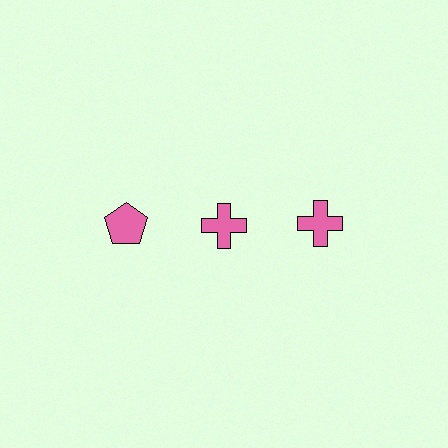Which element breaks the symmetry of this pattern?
The pink pentagon in the top row, leftmost column breaks the symmetry. All other shapes are pink crosses.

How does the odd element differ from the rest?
It has a different shape: pentagon instead of cross.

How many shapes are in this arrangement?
There are 3 shapes arranged in a grid pattern.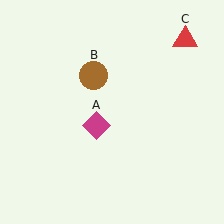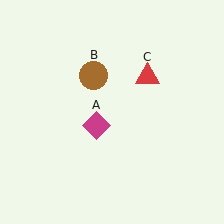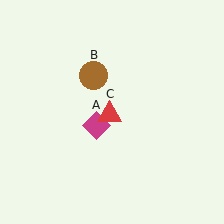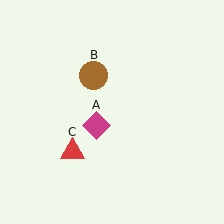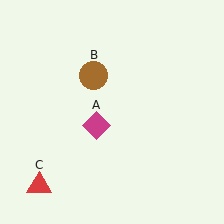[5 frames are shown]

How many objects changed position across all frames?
1 object changed position: red triangle (object C).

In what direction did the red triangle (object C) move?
The red triangle (object C) moved down and to the left.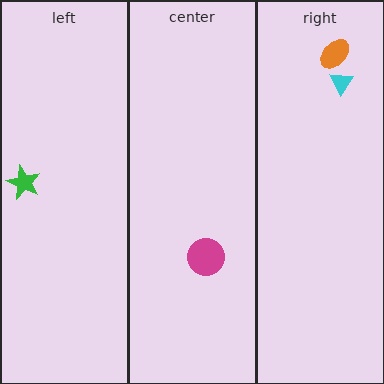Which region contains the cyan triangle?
The right region.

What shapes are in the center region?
The magenta circle.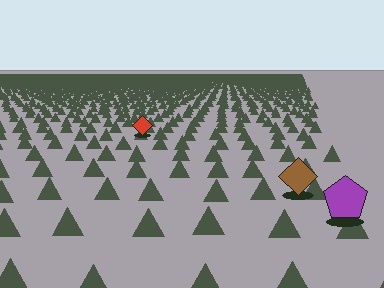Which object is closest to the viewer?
The purple pentagon is closest. The texture marks near it are larger and more spread out.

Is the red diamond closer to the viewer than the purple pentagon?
No. The purple pentagon is closer — you can tell from the texture gradient: the ground texture is coarser near it.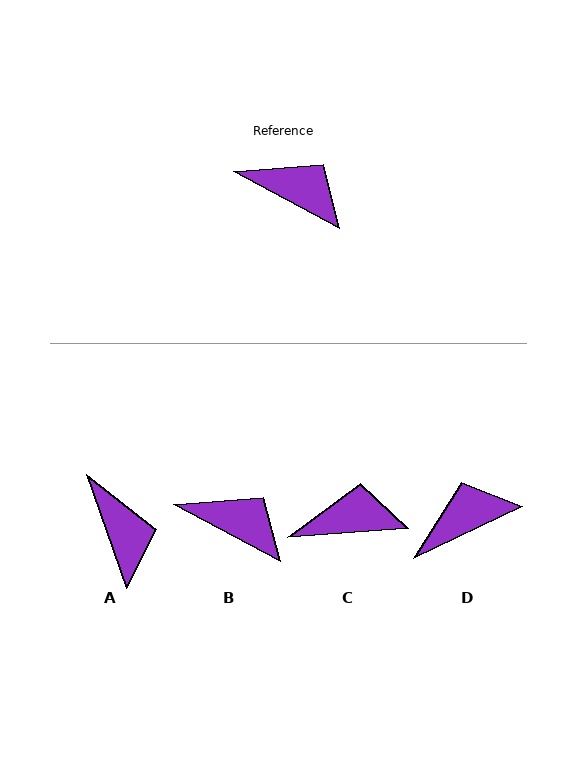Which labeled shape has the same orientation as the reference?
B.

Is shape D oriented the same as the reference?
No, it is off by about 54 degrees.